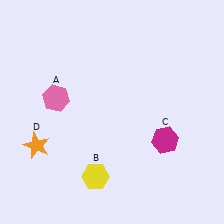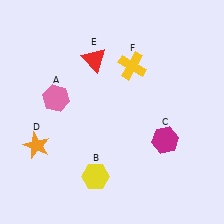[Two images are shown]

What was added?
A red triangle (E), a yellow cross (F) were added in Image 2.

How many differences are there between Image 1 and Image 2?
There are 2 differences between the two images.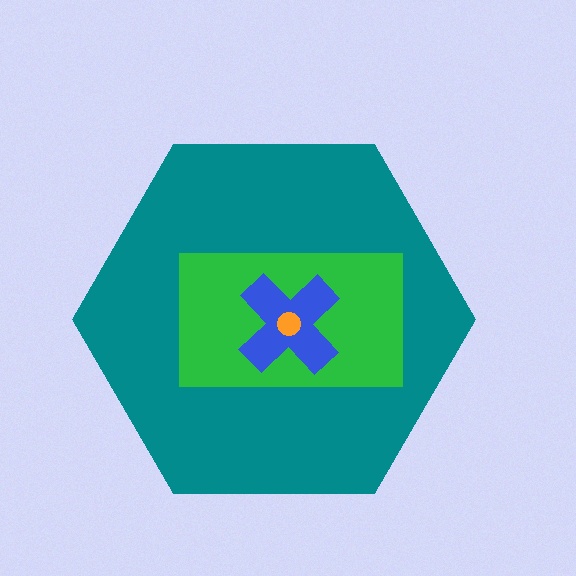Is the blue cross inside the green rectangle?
Yes.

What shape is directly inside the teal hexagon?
The green rectangle.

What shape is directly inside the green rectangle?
The blue cross.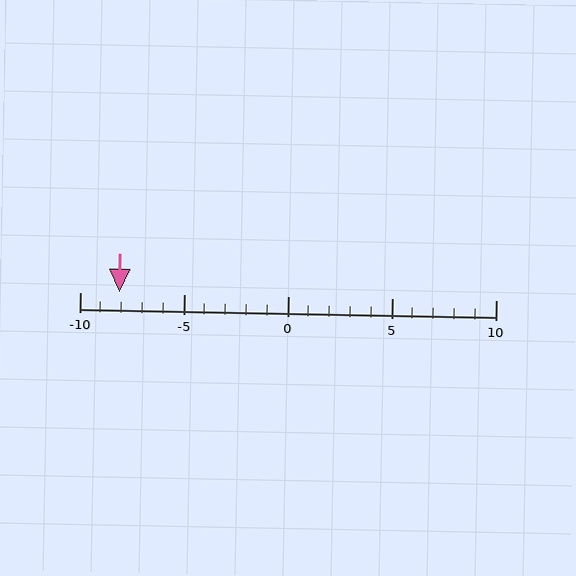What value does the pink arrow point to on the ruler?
The pink arrow points to approximately -8.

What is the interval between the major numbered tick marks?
The major tick marks are spaced 5 units apart.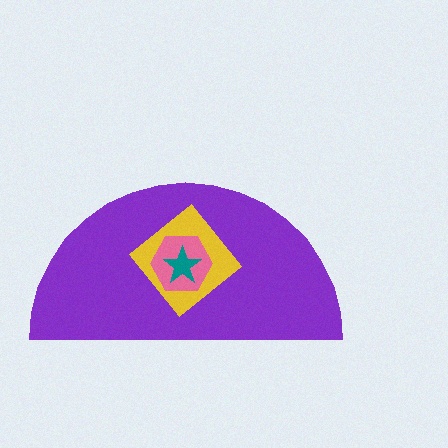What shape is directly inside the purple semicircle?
The yellow diamond.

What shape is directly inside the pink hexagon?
The teal star.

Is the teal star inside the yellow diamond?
Yes.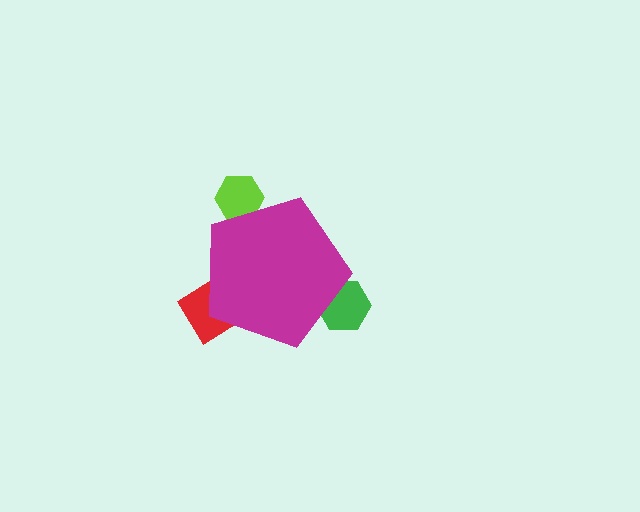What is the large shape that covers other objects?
A magenta pentagon.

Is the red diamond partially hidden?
Yes, the red diamond is partially hidden behind the magenta pentagon.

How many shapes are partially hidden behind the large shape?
3 shapes are partially hidden.